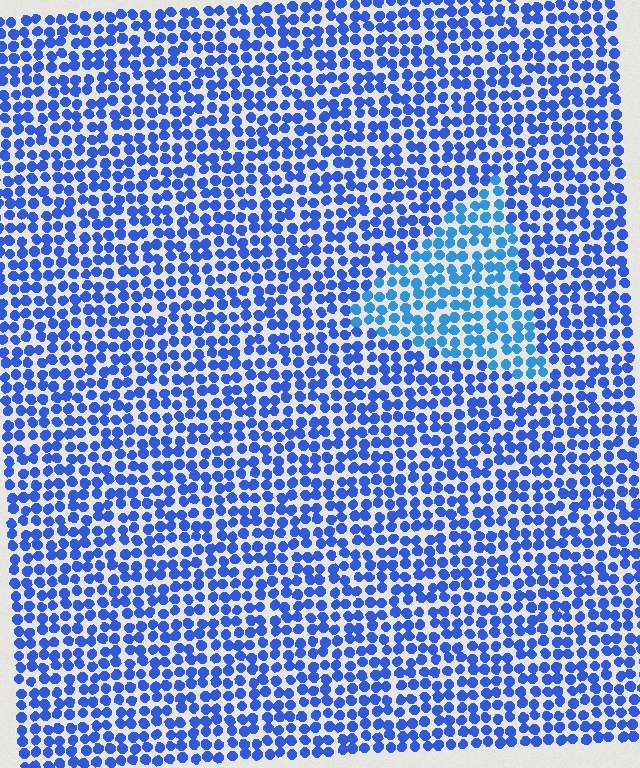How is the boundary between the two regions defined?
The boundary is defined purely by a slight shift in hue (about 22 degrees). Spacing, size, and orientation are identical on both sides.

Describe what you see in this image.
The image is filled with small blue elements in a uniform arrangement. A triangle-shaped region is visible where the elements are tinted to a slightly different hue, forming a subtle color boundary.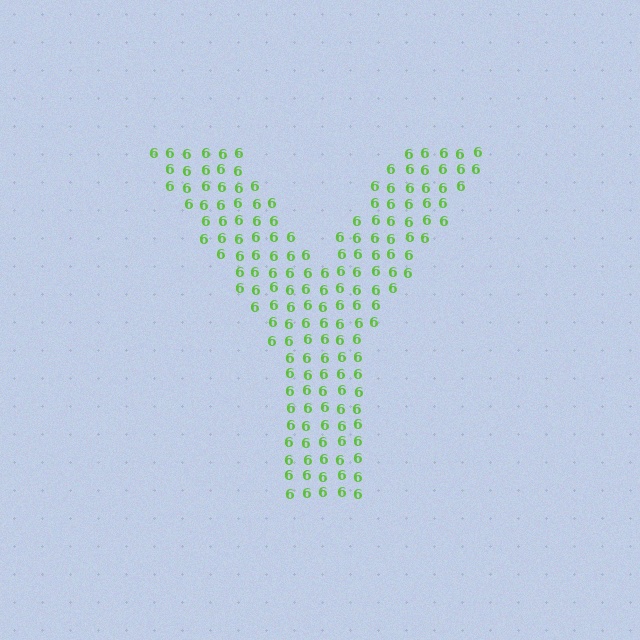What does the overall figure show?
The overall figure shows the letter Y.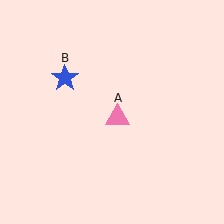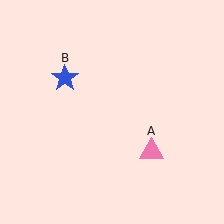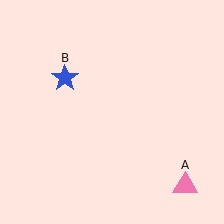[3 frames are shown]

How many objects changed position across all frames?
1 object changed position: pink triangle (object A).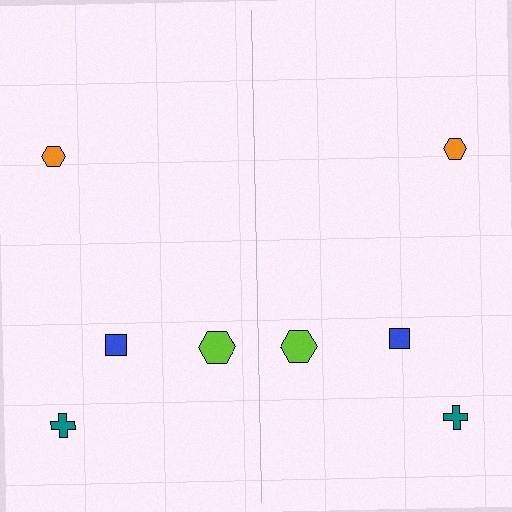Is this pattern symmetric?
Yes, this pattern has bilateral (reflection) symmetry.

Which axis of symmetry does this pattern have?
The pattern has a vertical axis of symmetry running through the center of the image.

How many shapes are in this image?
There are 8 shapes in this image.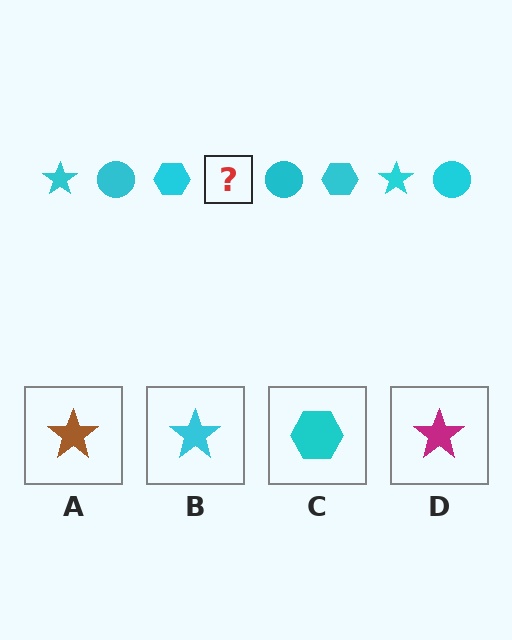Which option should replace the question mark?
Option B.